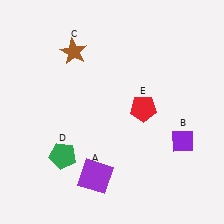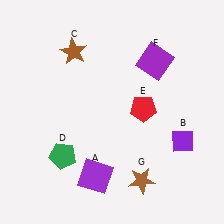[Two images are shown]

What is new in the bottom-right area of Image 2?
A brown star (G) was added in the bottom-right area of Image 2.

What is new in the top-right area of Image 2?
A purple square (F) was added in the top-right area of Image 2.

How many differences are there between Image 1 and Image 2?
There are 2 differences between the two images.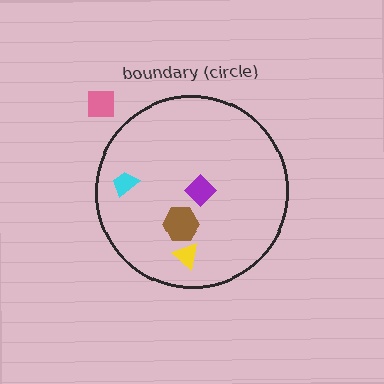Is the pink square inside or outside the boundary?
Outside.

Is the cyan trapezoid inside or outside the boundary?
Inside.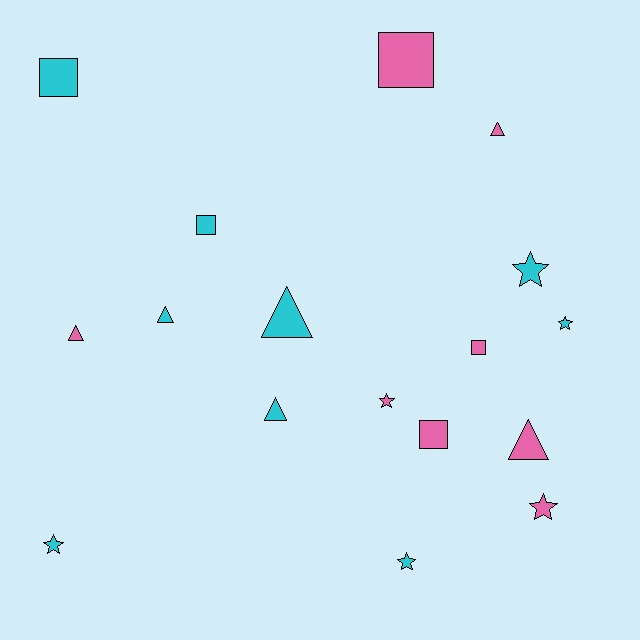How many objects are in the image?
There are 17 objects.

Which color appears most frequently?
Cyan, with 9 objects.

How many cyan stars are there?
There are 4 cyan stars.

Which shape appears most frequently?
Triangle, with 6 objects.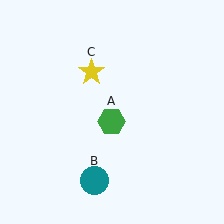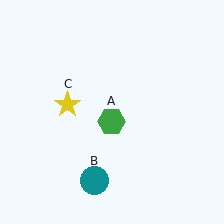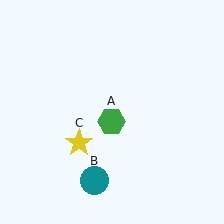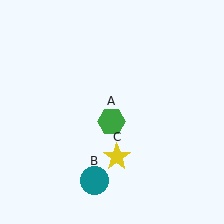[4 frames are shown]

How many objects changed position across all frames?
1 object changed position: yellow star (object C).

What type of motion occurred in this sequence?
The yellow star (object C) rotated counterclockwise around the center of the scene.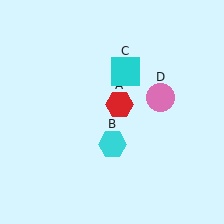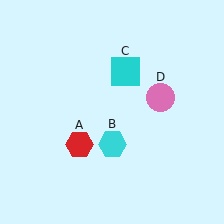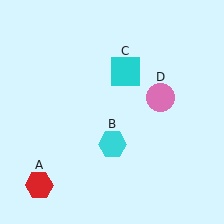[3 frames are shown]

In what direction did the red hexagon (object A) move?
The red hexagon (object A) moved down and to the left.